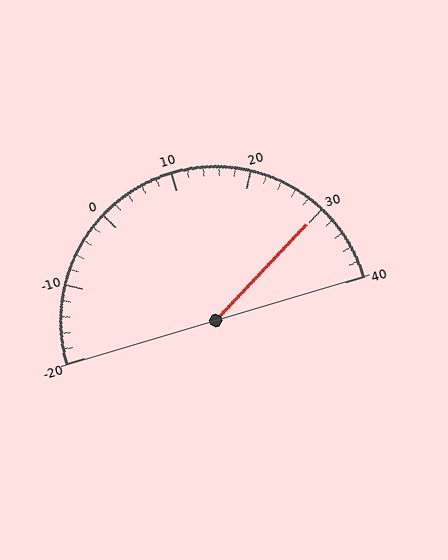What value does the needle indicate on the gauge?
The needle indicates approximately 30.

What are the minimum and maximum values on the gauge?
The gauge ranges from -20 to 40.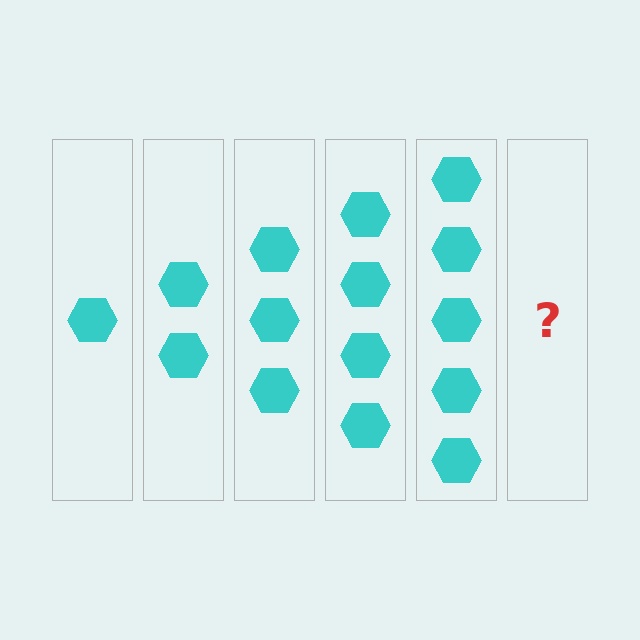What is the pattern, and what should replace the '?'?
The pattern is that each step adds one more hexagon. The '?' should be 6 hexagons.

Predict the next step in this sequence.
The next step is 6 hexagons.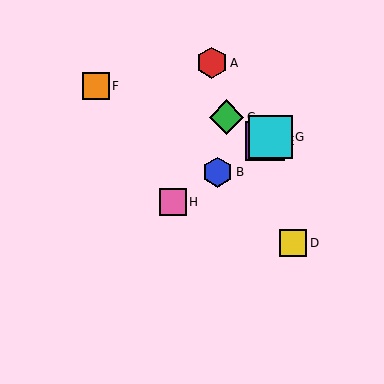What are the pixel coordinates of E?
Object E is at (265, 141).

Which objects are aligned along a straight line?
Objects B, E, G, H are aligned along a straight line.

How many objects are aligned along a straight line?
4 objects (B, E, G, H) are aligned along a straight line.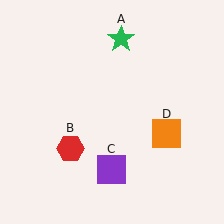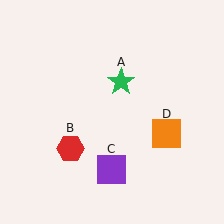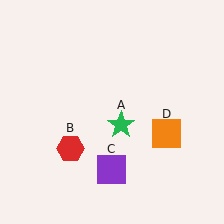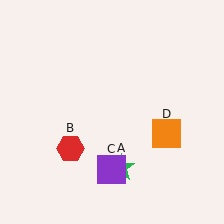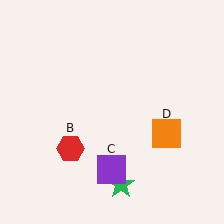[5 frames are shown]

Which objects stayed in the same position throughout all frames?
Red hexagon (object B) and purple square (object C) and orange square (object D) remained stationary.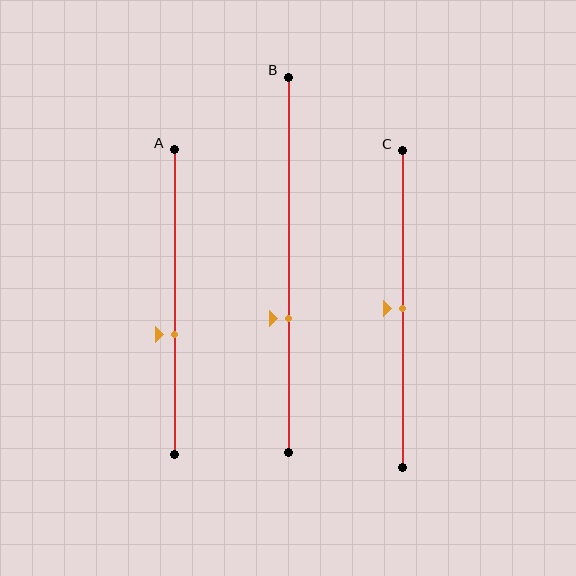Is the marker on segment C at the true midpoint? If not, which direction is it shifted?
Yes, the marker on segment C is at the true midpoint.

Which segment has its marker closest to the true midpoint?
Segment C has its marker closest to the true midpoint.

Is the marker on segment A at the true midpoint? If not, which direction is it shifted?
No, the marker on segment A is shifted downward by about 11% of the segment length.